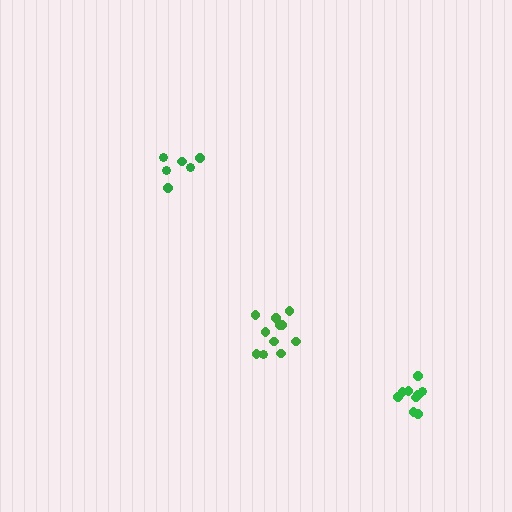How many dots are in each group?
Group 1: 11 dots, Group 2: 6 dots, Group 3: 9 dots (26 total).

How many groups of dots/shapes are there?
There are 3 groups.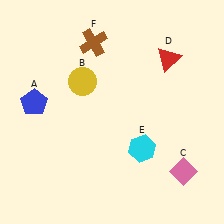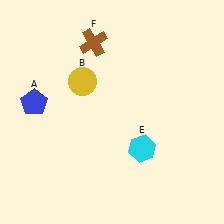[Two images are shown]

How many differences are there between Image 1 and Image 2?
There are 2 differences between the two images.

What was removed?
The pink diamond (C), the red triangle (D) were removed in Image 2.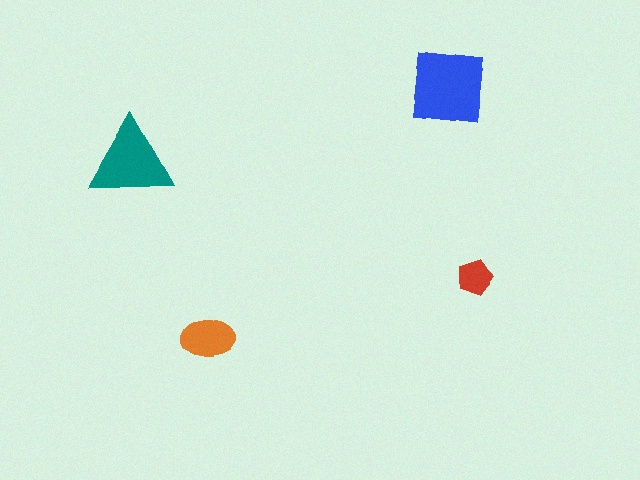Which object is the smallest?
The red pentagon.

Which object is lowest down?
The orange ellipse is bottommost.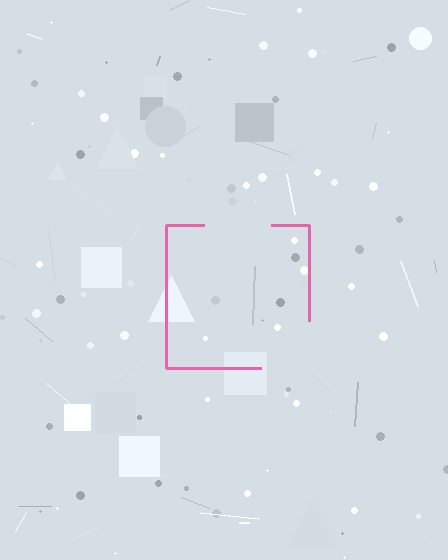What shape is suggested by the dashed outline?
The dashed outline suggests a square.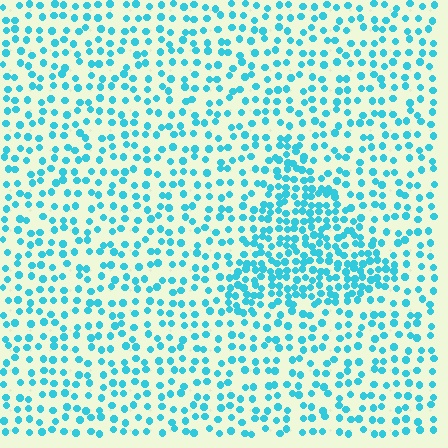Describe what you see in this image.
The image contains small cyan elements arranged at two different densities. A triangle-shaped region is visible where the elements are more densely packed than the surrounding area.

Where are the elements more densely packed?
The elements are more densely packed inside the triangle boundary.